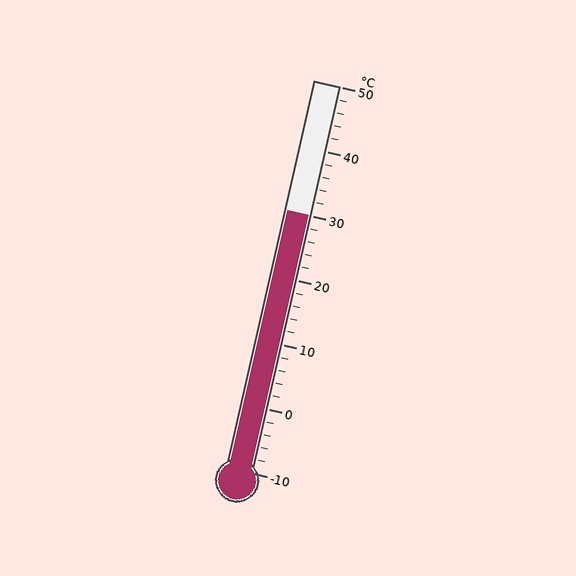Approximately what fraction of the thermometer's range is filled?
The thermometer is filled to approximately 65% of its range.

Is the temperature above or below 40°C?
The temperature is below 40°C.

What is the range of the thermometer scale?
The thermometer scale ranges from -10°C to 50°C.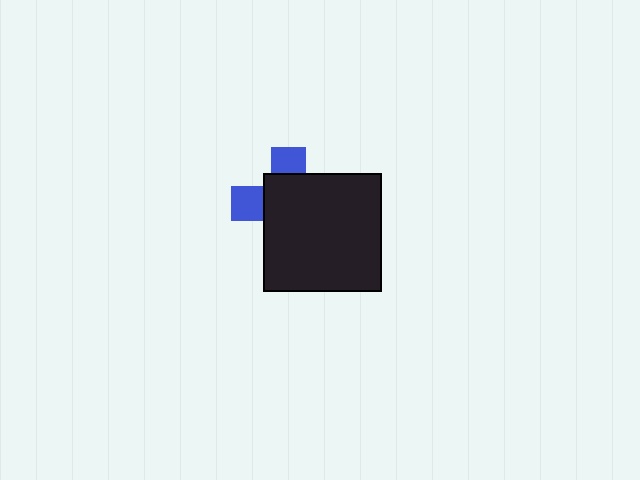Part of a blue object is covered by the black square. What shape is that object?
It is a cross.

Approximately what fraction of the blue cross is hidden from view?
Roughly 70% of the blue cross is hidden behind the black square.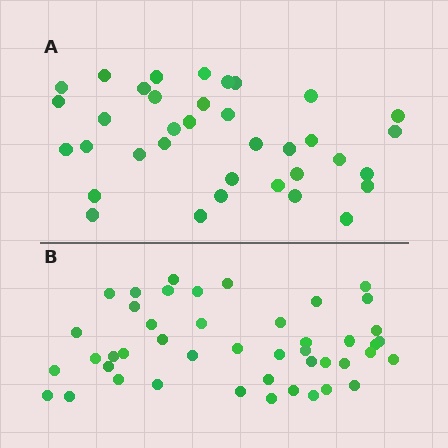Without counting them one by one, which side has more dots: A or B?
Region B (the bottom region) has more dots.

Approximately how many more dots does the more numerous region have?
Region B has roughly 8 or so more dots than region A.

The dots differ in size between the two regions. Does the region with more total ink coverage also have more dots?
No. Region A has more total ink coverage because its dots are larger, but region B actually contains more individual dots. Total area can be misleading — the number of items is what matters here.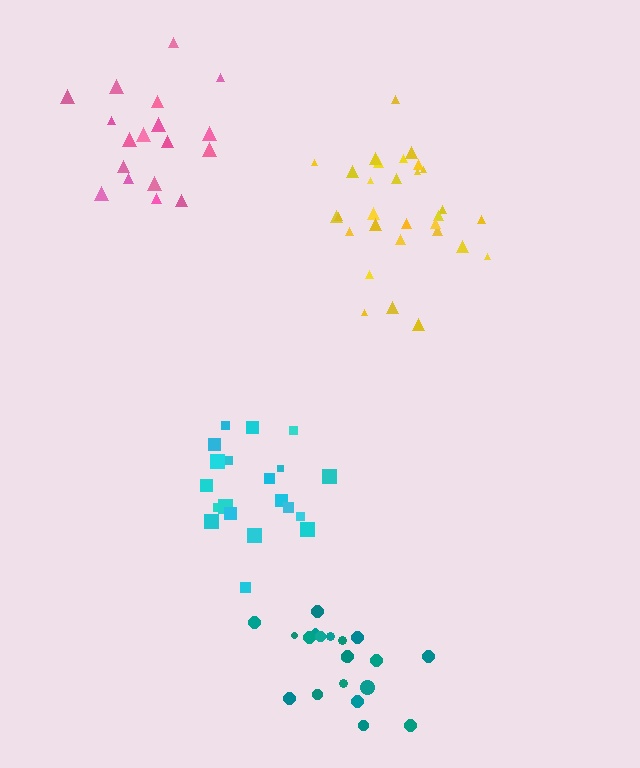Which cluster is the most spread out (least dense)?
Pink.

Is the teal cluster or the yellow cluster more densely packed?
Teal.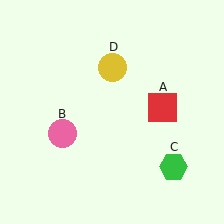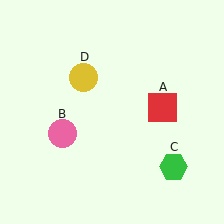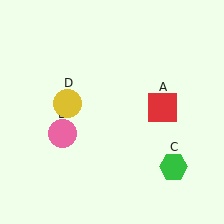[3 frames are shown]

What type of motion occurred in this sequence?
The yellow circle (object D) rotated counterclockwise around the center of the scene.